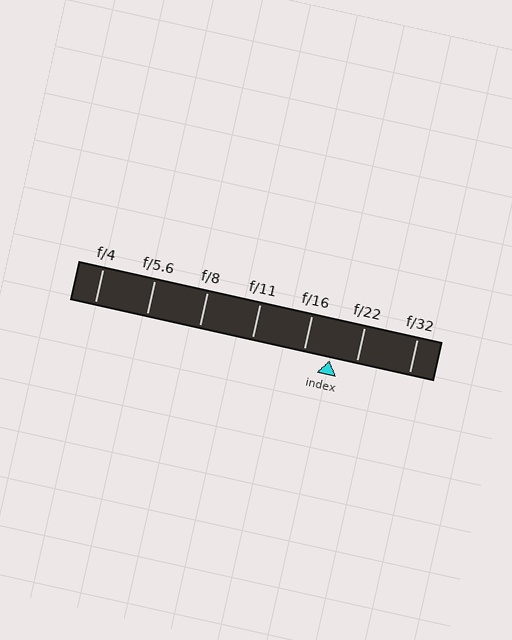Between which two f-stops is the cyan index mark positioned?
The index mark is between f/16 and f/22.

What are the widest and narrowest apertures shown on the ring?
The widest aperture shown is f/4 and the narrowest is f/32.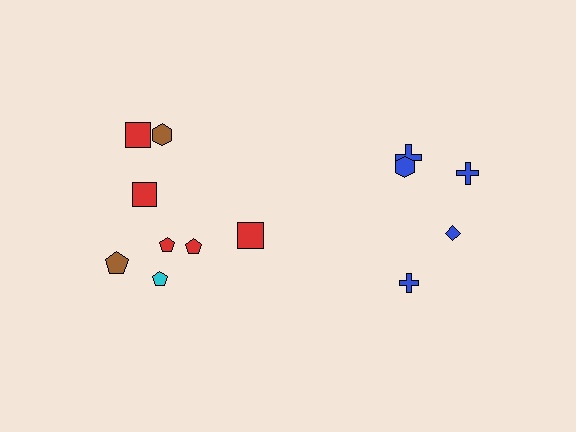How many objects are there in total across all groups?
There are 13 objects.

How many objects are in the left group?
There are 8 objects.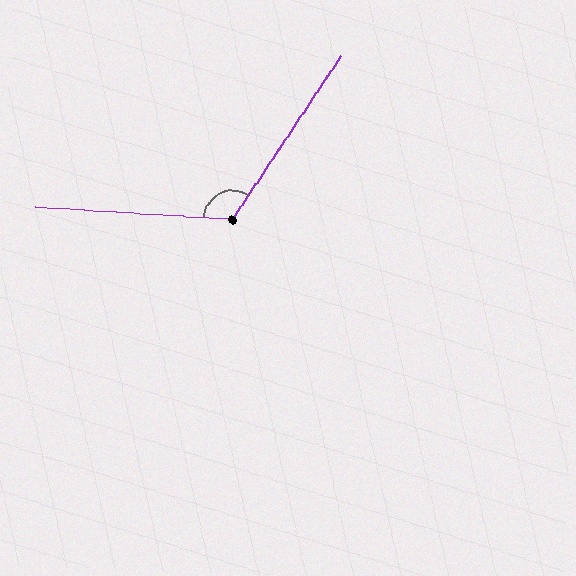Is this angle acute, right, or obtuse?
It is obtuse.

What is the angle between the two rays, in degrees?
Approximately 120 degrees.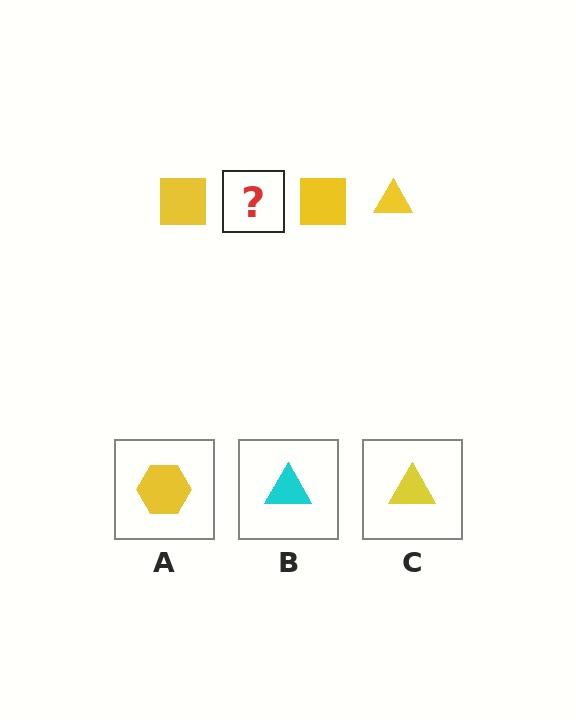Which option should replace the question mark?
Option C.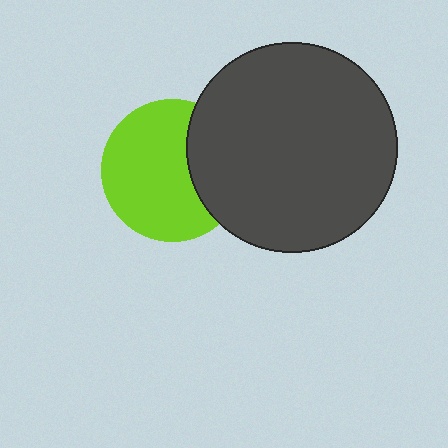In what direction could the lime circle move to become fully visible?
The lime circle could move left. That would shift it out from behind the dark gray circle entirely.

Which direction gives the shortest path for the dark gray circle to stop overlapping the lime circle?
Moving right gives the shortest separation.